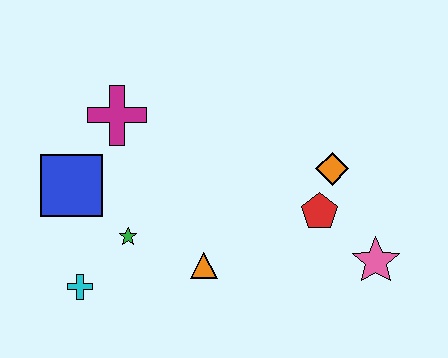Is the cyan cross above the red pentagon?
No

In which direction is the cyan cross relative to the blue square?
The cyan cross is below the blue square.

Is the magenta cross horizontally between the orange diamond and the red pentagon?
No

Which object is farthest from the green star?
The pink star is farthest from the green star.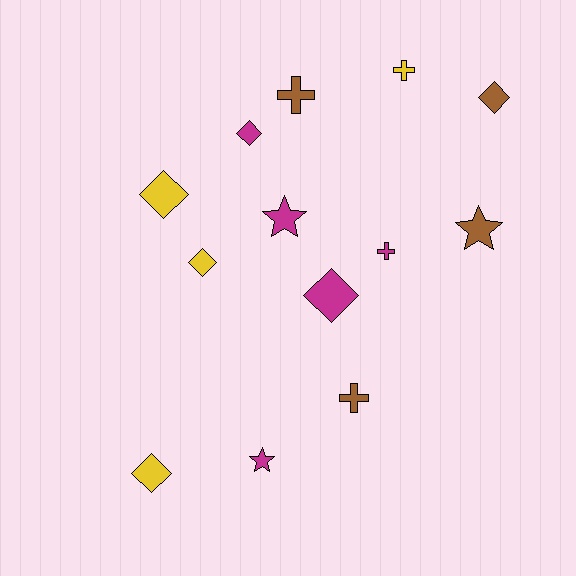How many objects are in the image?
There are 13 objects.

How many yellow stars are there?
There are no yellow stars.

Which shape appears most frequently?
Diamond, with 6 objects.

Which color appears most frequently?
Magenta, with 5 objects.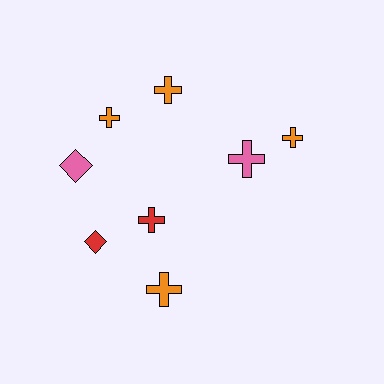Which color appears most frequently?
Orange, with 4 objects.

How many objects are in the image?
There are 8 objects.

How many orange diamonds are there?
There are no orange diamonds.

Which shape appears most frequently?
Cross, with 6 objects.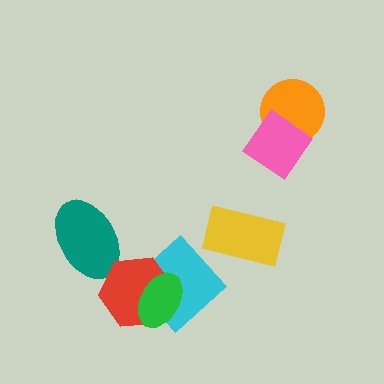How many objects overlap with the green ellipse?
2 objects overlap with the green ellipse.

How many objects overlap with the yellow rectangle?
0 objects overlap with the yellow rectangle.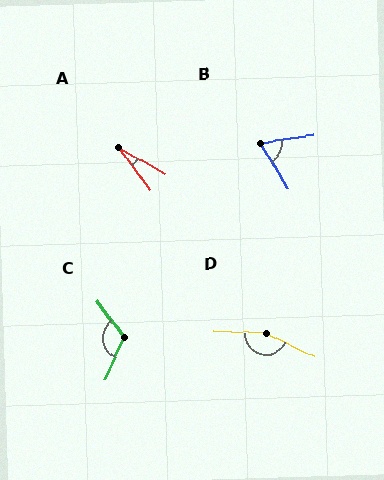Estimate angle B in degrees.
Approximately 68 degrees.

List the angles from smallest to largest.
A (23°), B (68°), C (119°), D (155°).